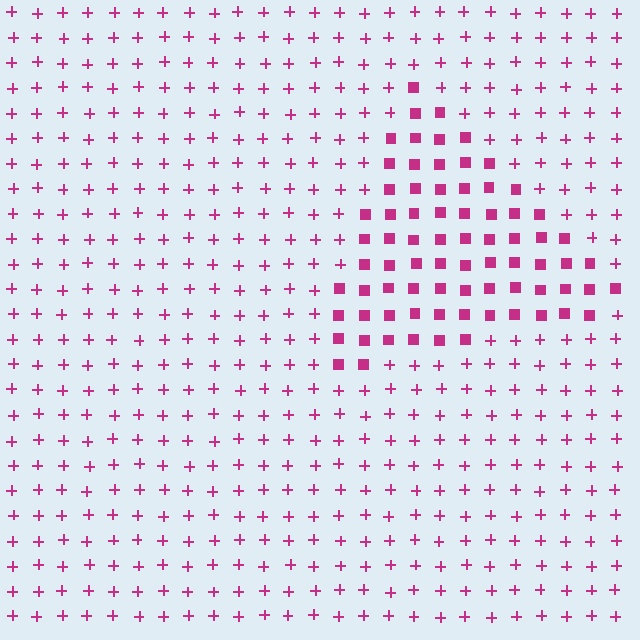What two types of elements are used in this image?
The image uses squares inside the triangle region and plus signs outside it.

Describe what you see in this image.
The image is filled with small magenta elements arranged in a uniform grid. A triangle-shaped region contains squares, while the surrounding area contains plus signs. The boundary is defined purely by the change in element shape.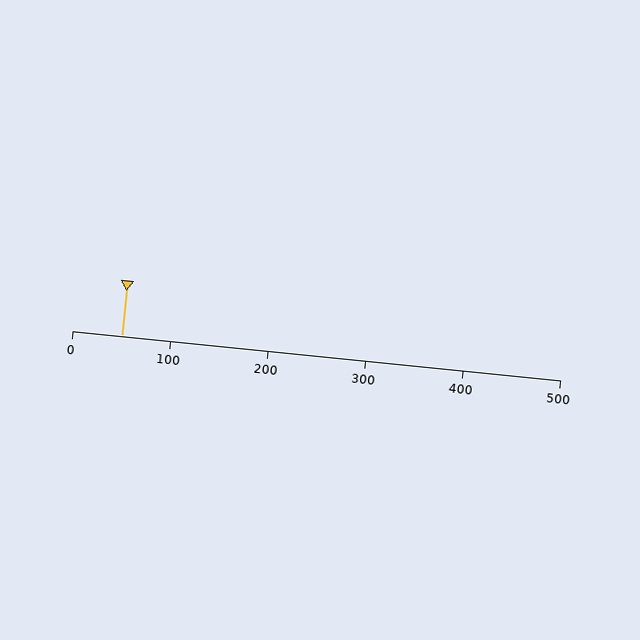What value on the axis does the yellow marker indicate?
The marker indicates approximately 50.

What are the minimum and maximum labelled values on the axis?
The axis runs from 0 to 500.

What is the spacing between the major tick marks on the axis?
The major ticks are spaced 100 apart.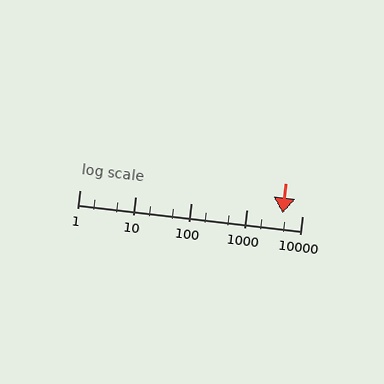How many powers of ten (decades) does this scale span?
The scale spans 4 decades, from 1 to 10000.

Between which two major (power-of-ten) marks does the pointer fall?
The pointer is between 1000 and 10000.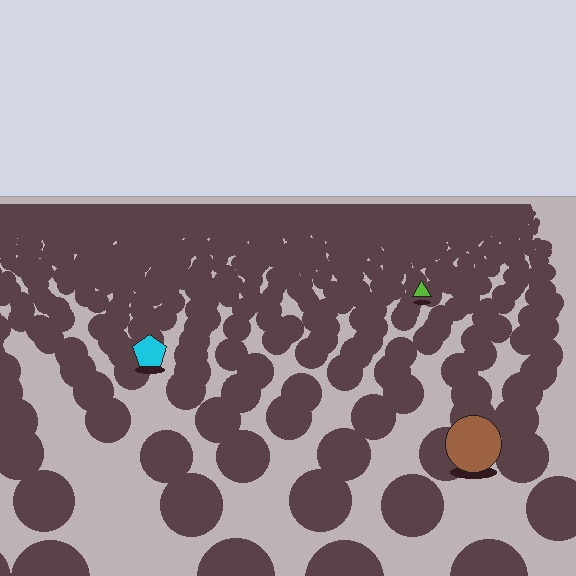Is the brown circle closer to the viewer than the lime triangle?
Yes. The brown circle is closer — you can tell from the texture gradient: the ground texture is coarser near it.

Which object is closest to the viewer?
The brown circle is closest. The texture marks near it are larger and more spread out.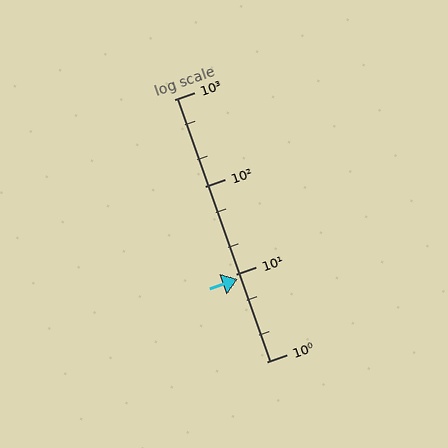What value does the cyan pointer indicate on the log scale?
The pointer indicates approximately 8.8.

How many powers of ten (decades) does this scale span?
The scale spans 3 decades, from 1 to 1000.